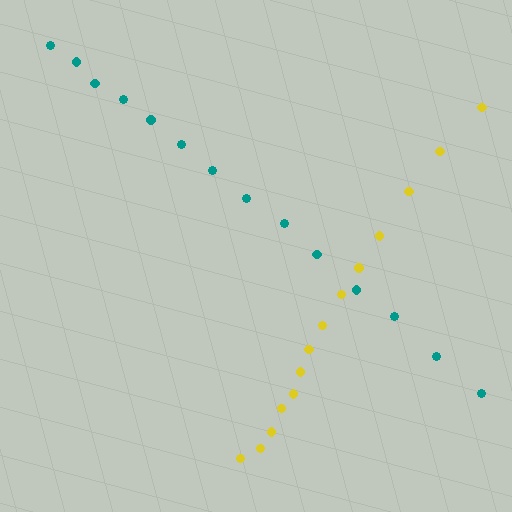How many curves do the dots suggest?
There are 2 distinct paths.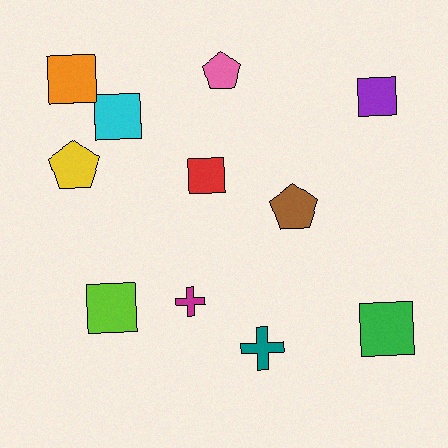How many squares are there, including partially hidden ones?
There are 6 squares.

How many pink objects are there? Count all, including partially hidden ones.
There is 1 pink object.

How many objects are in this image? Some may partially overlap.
There are 11 objects.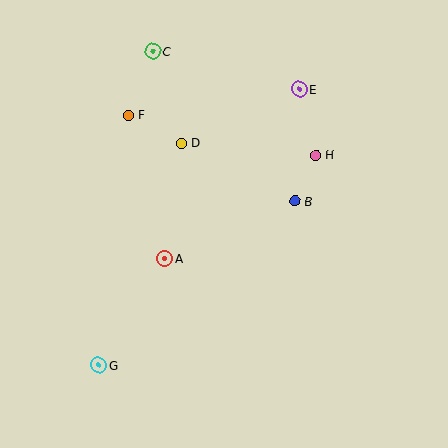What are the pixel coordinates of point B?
Point B is at (295, 201).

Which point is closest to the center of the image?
Point A at (165, 259) is closest to the center.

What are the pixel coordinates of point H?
Point H is at (315, 155).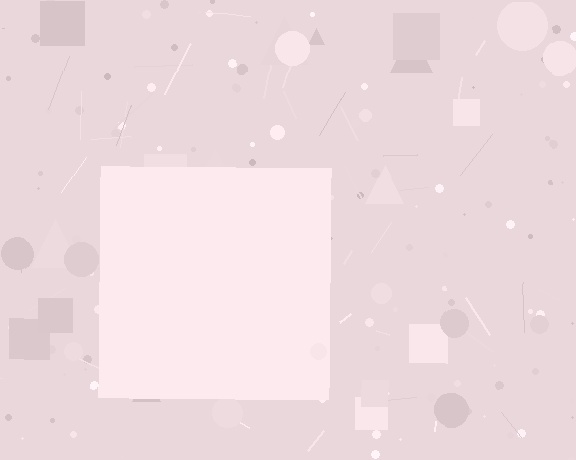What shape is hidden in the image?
A square is hidden in the image.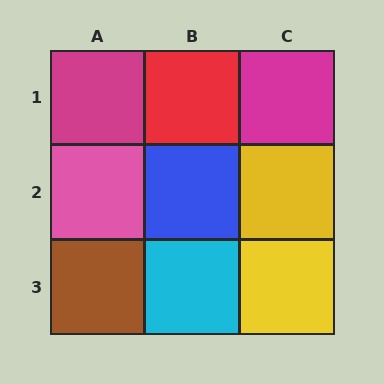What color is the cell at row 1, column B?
Red.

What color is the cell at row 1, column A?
Magenta.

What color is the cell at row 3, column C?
Yellow.